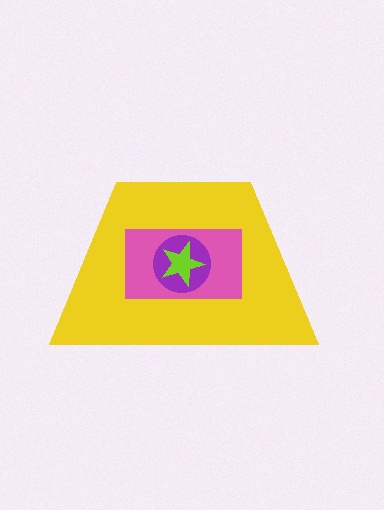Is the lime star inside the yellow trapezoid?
Yes.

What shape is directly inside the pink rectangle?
The purple circle.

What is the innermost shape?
The lime star.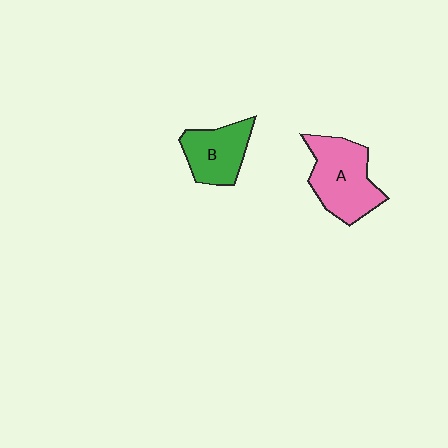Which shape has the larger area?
Shape A (pink).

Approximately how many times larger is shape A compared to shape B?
Approximately 1.4 times.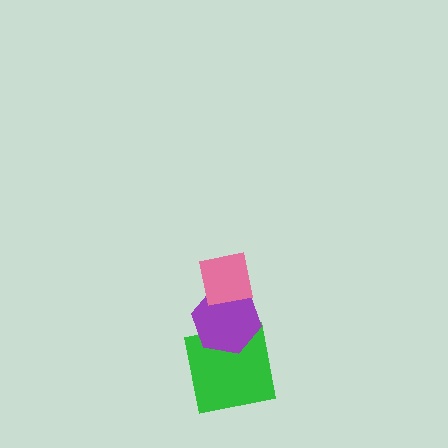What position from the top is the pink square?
The pink square is 1st from the top.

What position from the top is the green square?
The green square is 3rd from the top.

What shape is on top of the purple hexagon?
The pink square is on top of the purple hexagon.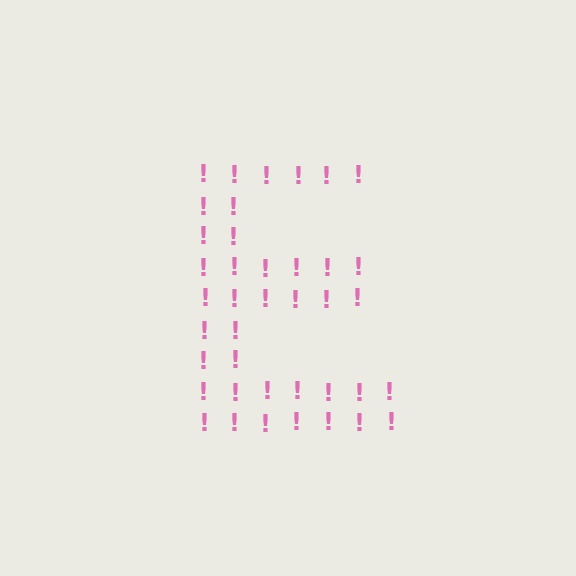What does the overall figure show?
The overall figure shows the letter E.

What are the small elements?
The small elements are exclamation marks.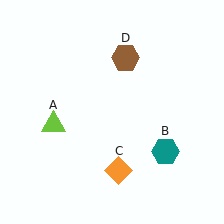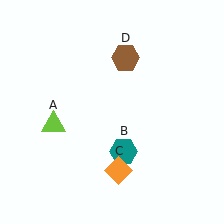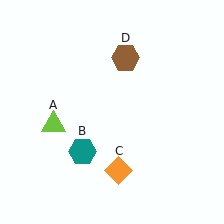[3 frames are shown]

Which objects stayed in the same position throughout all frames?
Lime triangle (object A) and orange diamond (object C) and brown hexagon (object D) remained stationary.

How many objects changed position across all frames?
1 object changed position: teal hexagon (object B).